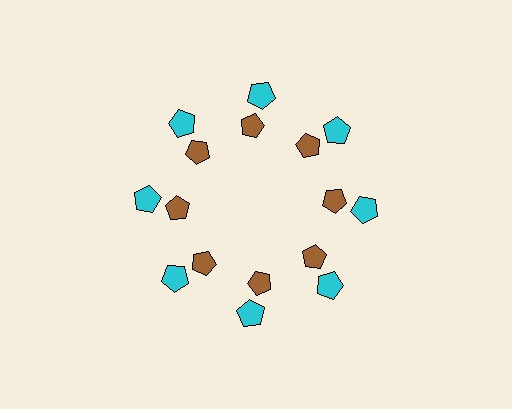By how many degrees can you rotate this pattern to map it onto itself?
The pattern maps onto itself every 45 degrees of rotation.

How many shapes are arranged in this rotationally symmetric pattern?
There are 16 shapes, arranged in 8 groups of 2.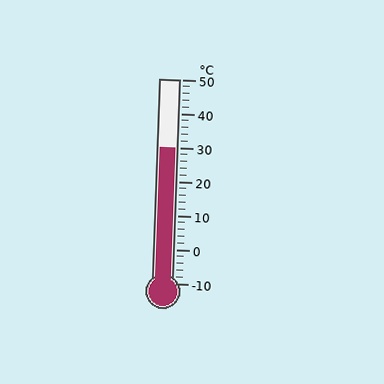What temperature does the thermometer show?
The thermometer shows approximately 30°C.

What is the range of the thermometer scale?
The thermometer scale ranges from -10°C to 50°C.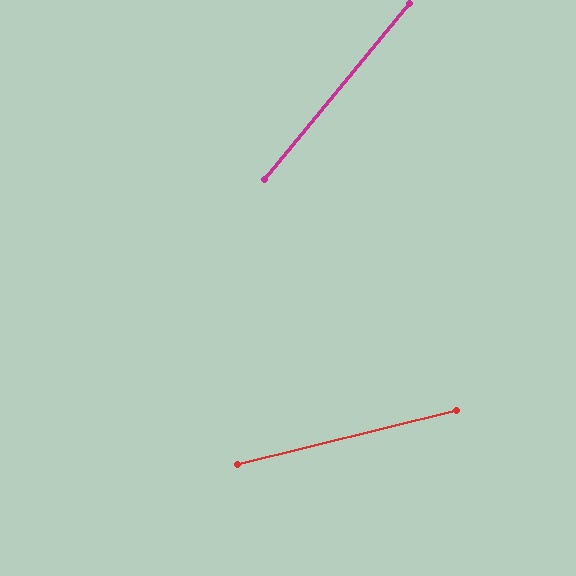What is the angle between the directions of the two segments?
Approximately 37 degrees.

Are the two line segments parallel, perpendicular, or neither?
Neither parallel nor perpendicular — they differ by about 37°.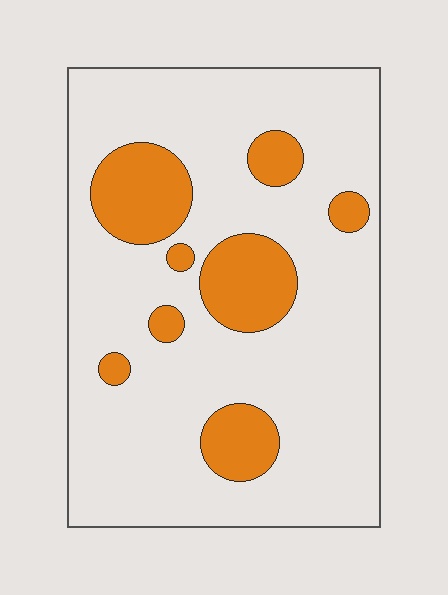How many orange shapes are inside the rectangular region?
8.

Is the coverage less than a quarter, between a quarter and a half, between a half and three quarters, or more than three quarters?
Less than a quarter.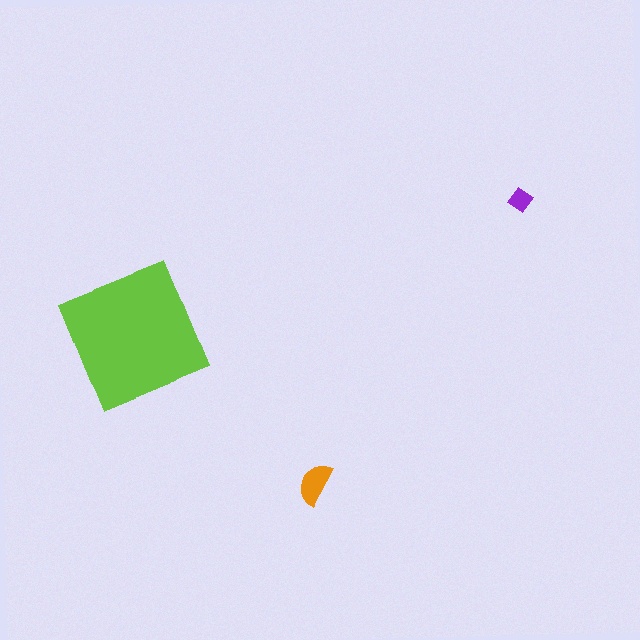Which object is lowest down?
The orange semicircle is bottommost.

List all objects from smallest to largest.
The purple diamond, the orange semicircle, the lime square.